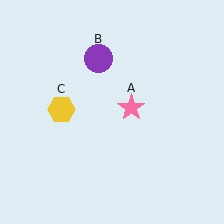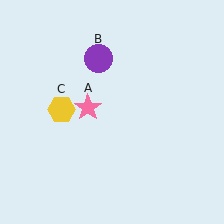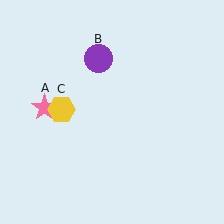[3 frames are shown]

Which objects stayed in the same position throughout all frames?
Purple circle (object B) and yellow hexagon (object C) remained stationary.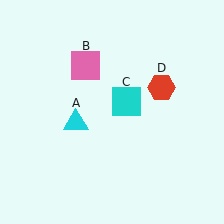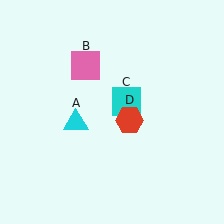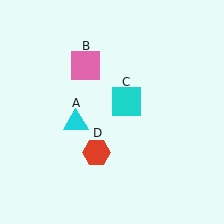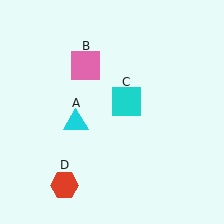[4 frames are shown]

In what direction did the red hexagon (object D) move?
The red hexagon (object D) moved down and to the left.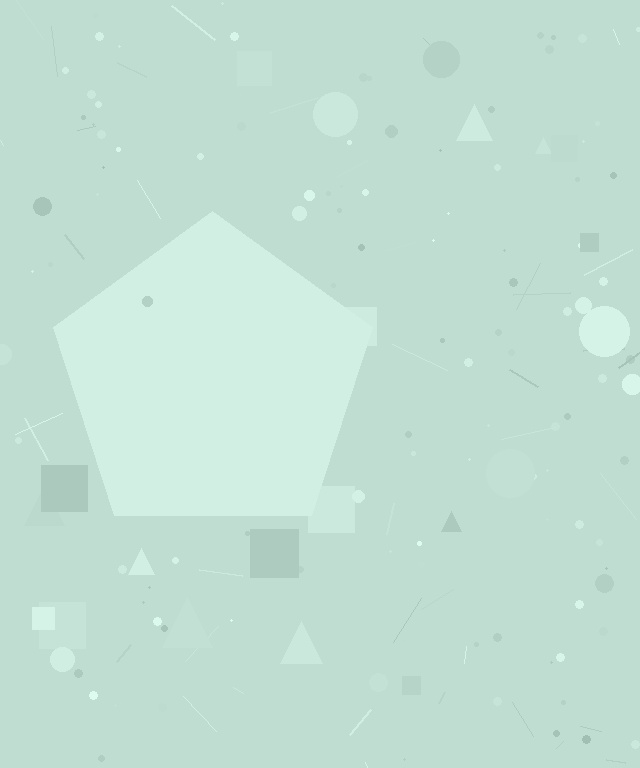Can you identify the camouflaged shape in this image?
The camouflaged shape is a pentagon.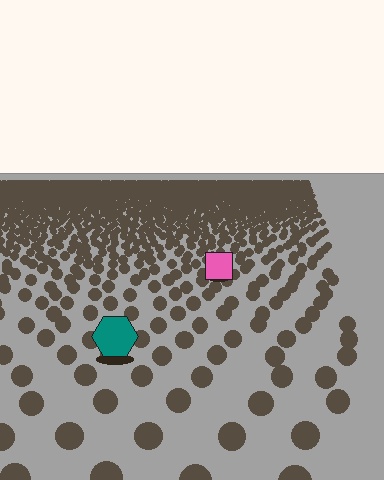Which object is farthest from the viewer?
The pink square is farthest from the viewer. It appears smaller and the ground texture around it is denser.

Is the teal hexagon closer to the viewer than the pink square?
Yes. The teal hexagon is closer — you can tell from the texture gradient: the ground texture is coarser near it.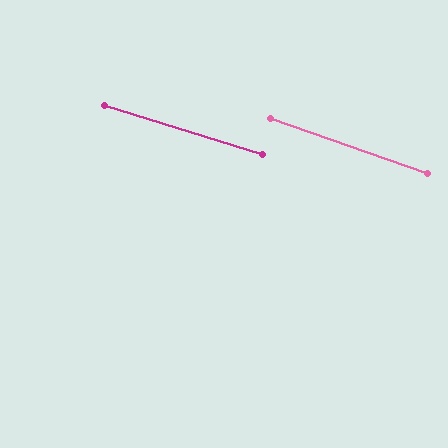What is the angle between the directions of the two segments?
Approximately 2 degrees.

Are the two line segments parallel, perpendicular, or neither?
Parallel — their directions differ by only 1.8°.